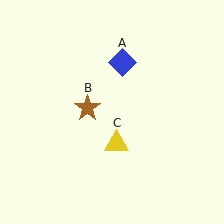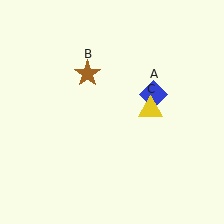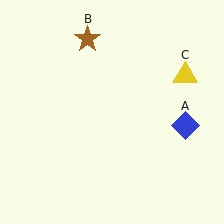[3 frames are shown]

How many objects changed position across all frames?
3 objects changed position: blue diamond (object A), brown star (object B), yellow triangle (object C).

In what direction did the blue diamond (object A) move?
The blue diamond (object A) moved down and to the right.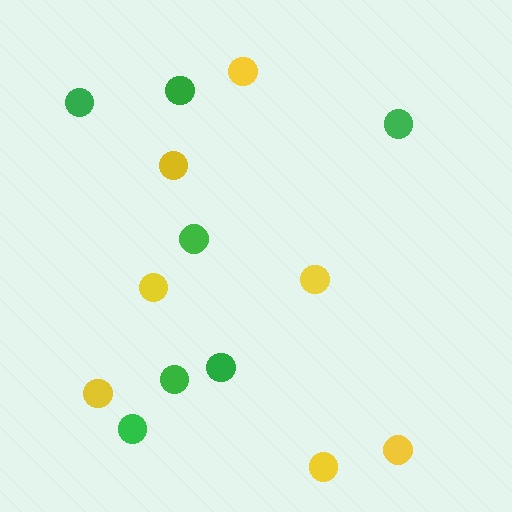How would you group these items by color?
There are 2 groups: one group of yellow circles (7) and one group of green circles (7).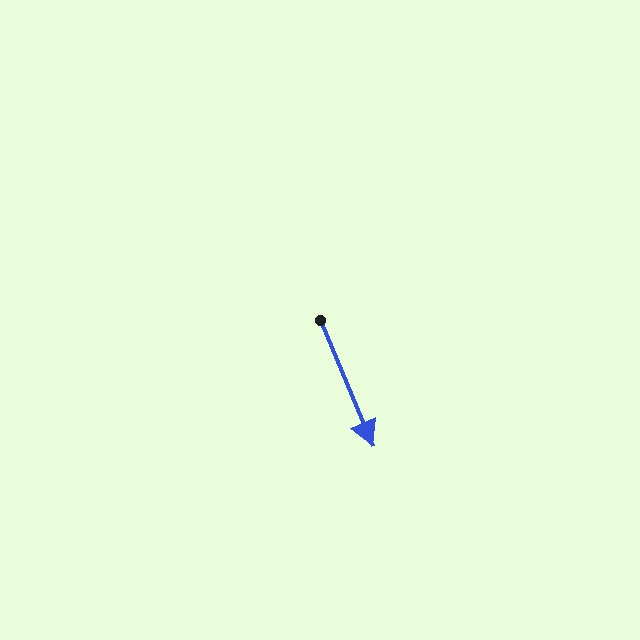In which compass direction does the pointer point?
Southeast.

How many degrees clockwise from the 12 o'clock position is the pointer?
Approximately 157 degrees.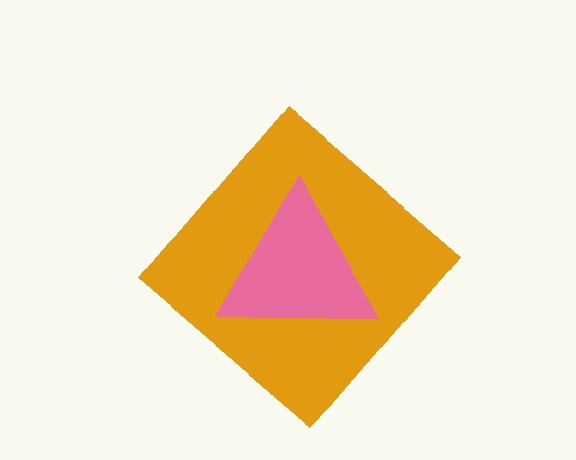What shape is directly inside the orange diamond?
The pink triangle.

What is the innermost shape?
The pink triangle.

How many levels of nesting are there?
2.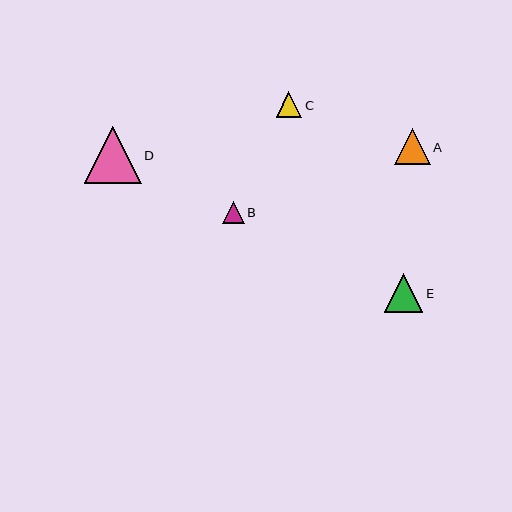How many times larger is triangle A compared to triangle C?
Triangle A is approximately 1.4 times the size of triangle C.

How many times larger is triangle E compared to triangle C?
Triangle E is approximately 1.5 times the size of triangle C.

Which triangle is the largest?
Triangle D is the largest with a size of approximately 57 pixels.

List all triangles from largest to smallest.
From largest to smallest: D, E, A, C, B.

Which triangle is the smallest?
Triangle B is the smallest with a size of approximately 22 pixels.